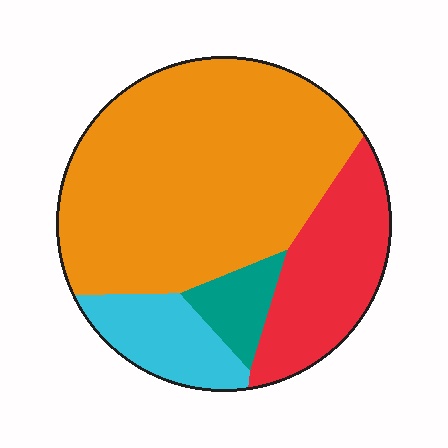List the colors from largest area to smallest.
From largest to smallest: orange, red, cyan, teal.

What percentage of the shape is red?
Red takes up about one fifth (1/5) of the shape.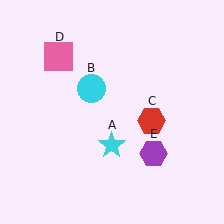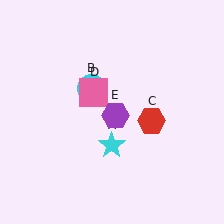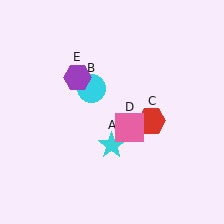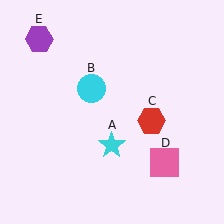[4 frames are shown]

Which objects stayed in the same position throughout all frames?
Cyan star (object A) and cyan circle (object B) and red hexagon (object C) remained stationary.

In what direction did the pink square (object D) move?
The pink square (object D) moved down and to the right.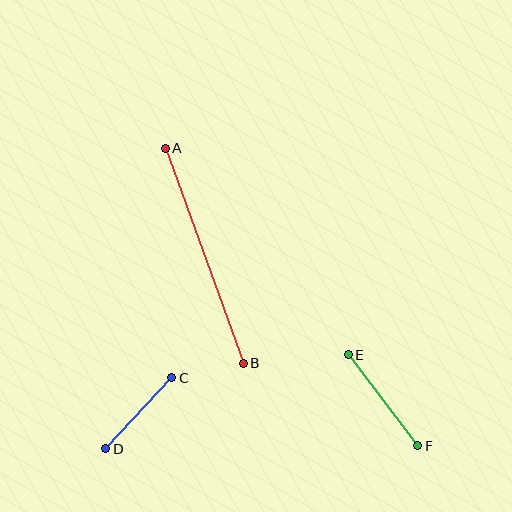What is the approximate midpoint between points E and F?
The midpoint is at approximately (383, 400) pixels.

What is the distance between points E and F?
The distance is approximately 115 pixels.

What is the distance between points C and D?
The distance is approximately 97 pixels.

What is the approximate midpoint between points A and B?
The midpoint is at approximately (204, 256) pixels.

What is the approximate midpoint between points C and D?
The midpoint is at approximately (139, 413) pixels.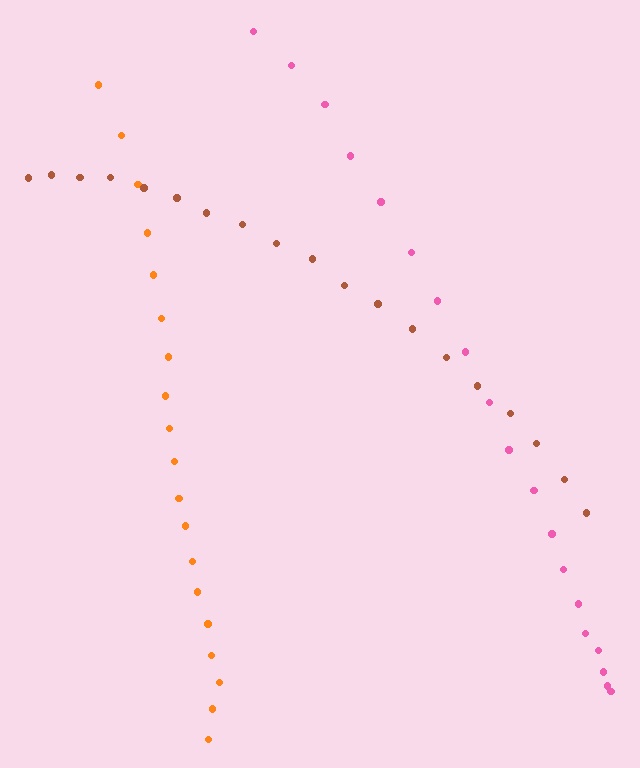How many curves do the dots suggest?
There are 3 distinct paths.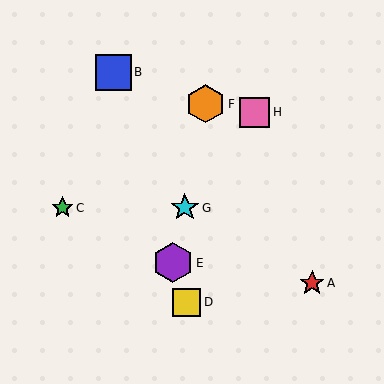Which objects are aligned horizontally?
Objects C, G are aligned horizontally.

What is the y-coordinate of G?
Object G is at y≈208.